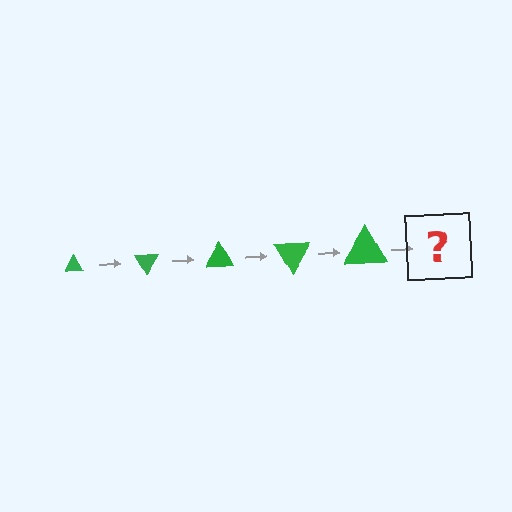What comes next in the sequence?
The next element should be a triangle, larger than the previous one and rotated 300 degrees from the start.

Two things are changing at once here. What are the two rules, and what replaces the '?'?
The two rules are that the triangle grows larger each step and it rotates 60 degrees each step. The '?' should be a triangle, larger than the previous one and rotated 300 degrees from the start.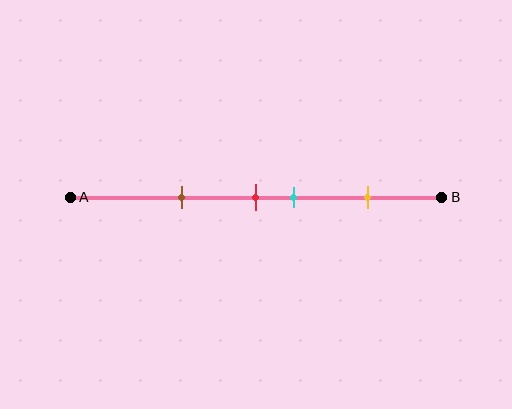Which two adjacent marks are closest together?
The red and cyan marks are the closest adjacent pair.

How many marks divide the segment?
There are 4 marks dividing the segment.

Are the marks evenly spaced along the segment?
No, the marks are not evenly spaced.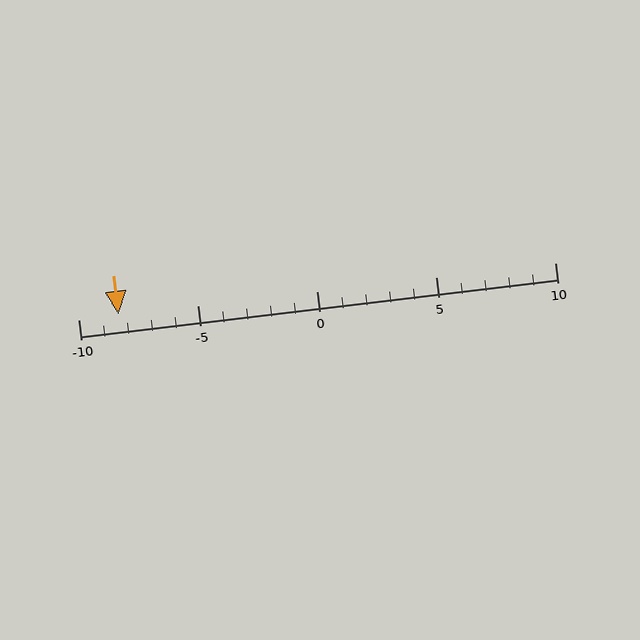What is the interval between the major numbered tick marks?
The major tick marks are spaced 5 units apart.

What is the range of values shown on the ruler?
The ruler shows values from -10 to 10.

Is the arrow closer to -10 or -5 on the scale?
The arrow is closer to -10.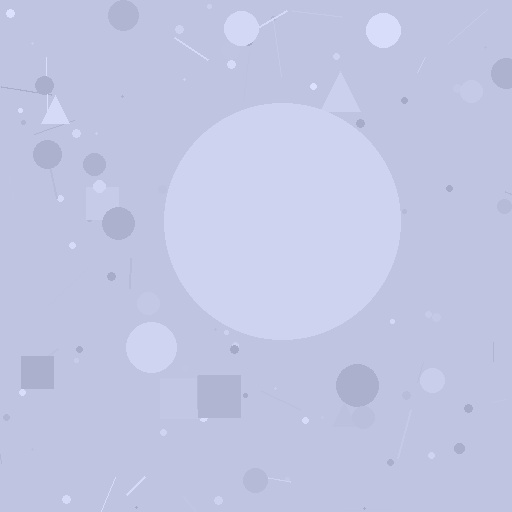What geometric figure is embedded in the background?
A circle is embedded in the background.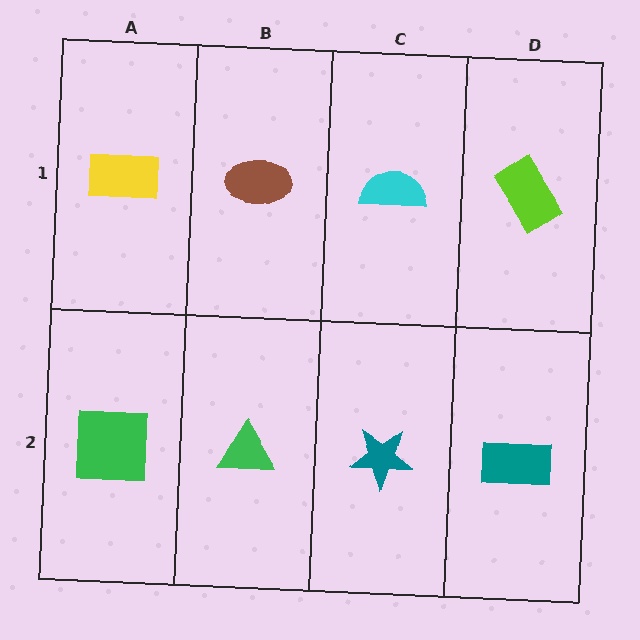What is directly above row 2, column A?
A yellow rectangle.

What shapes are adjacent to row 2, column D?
A lime rectangle (row 1, column D), a teal star (row 2, column C).